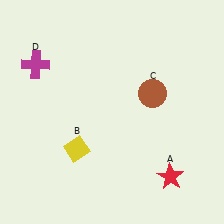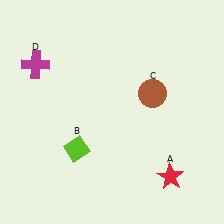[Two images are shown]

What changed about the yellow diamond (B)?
In Image 1, B is yellow. In Image 2, it changed to lime.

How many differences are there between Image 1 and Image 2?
There is 1 difference between the two images.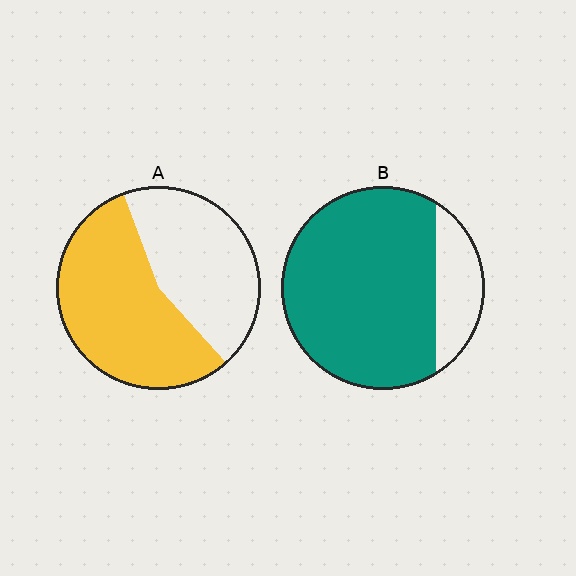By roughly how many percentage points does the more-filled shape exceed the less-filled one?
By roughly 25 percentage points (B over A).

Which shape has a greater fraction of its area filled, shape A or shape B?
Shape B.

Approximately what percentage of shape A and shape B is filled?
A is approximately 55% and B is approximately 80%.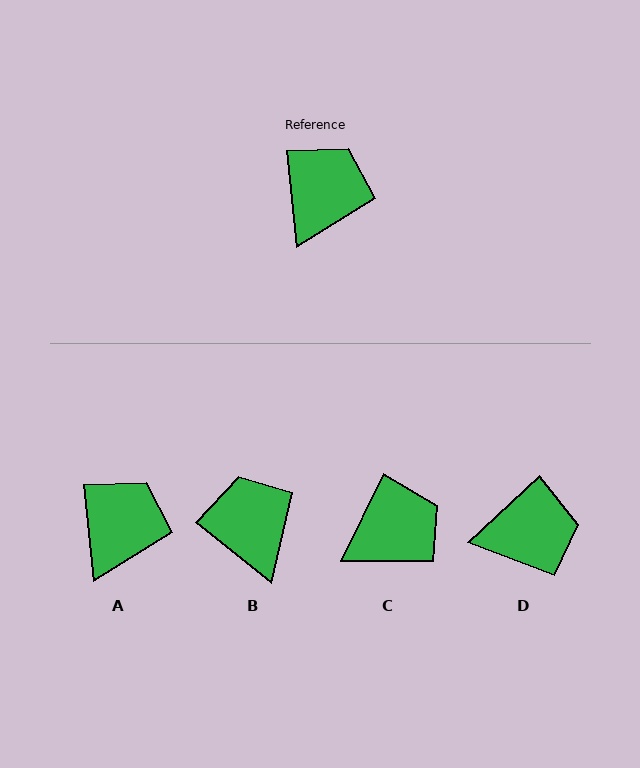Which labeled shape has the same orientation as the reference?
A.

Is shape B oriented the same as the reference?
No, it is off by about 45 degrees.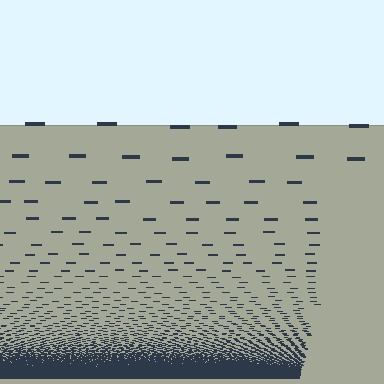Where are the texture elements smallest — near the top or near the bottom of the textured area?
Near the bottom.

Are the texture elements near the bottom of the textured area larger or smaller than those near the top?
Smaller. The gradient is inverted — elements near the bottom are smaller and denser.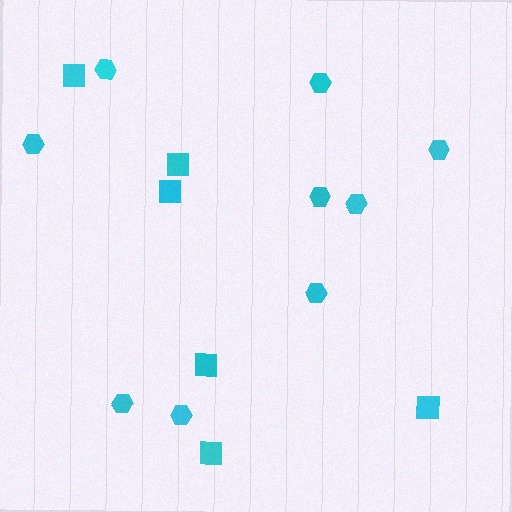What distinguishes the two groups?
There are 2 groups: one group of hexagons (9) and one group of squares (6).